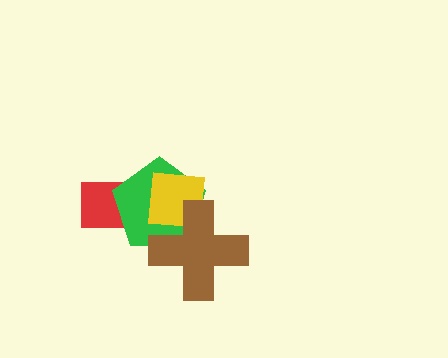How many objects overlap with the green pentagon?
3 objects overlap with the green pentagon.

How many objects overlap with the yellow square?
2 objects overlap with the yellow square.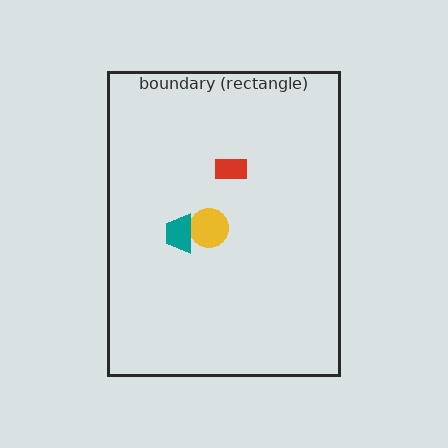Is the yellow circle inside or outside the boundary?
Inside.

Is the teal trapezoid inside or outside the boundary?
Inside.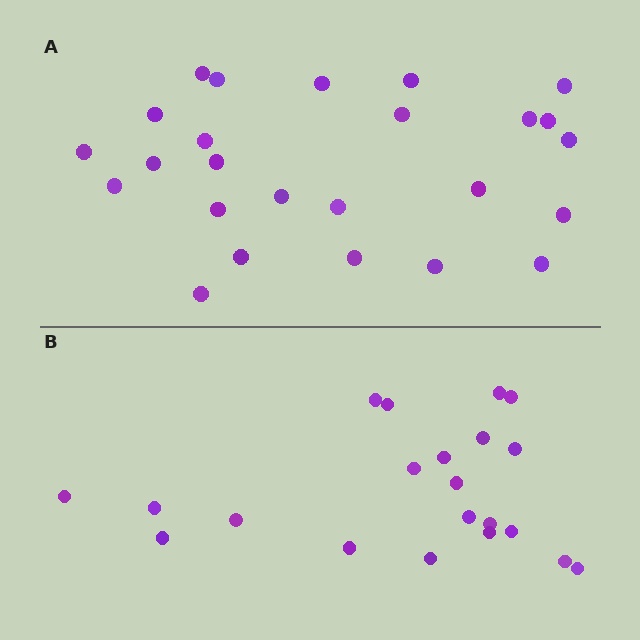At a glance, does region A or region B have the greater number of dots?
Region A (the top region) has more dots.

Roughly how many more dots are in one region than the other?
Region A has about 4 more dots than region B.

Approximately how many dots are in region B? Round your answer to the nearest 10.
About 20 dots. (The exact count is 21, which rounds to 20.)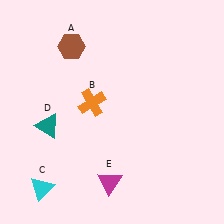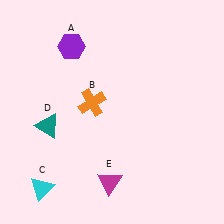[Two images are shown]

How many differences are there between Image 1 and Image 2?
There is 1 difference between the two images.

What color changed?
The hexagon (A) changed from brown in Image 1 to purple in Image 2.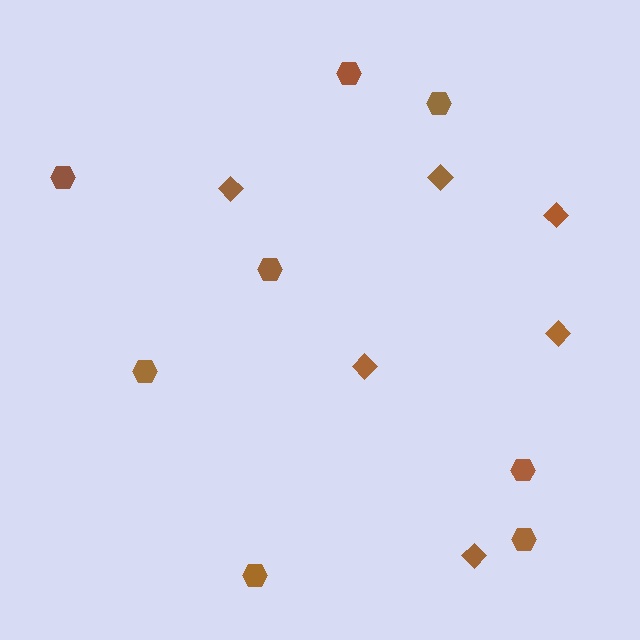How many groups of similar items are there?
There are 2 groups: one group of hexagons (8) and one group of diamonds (6).